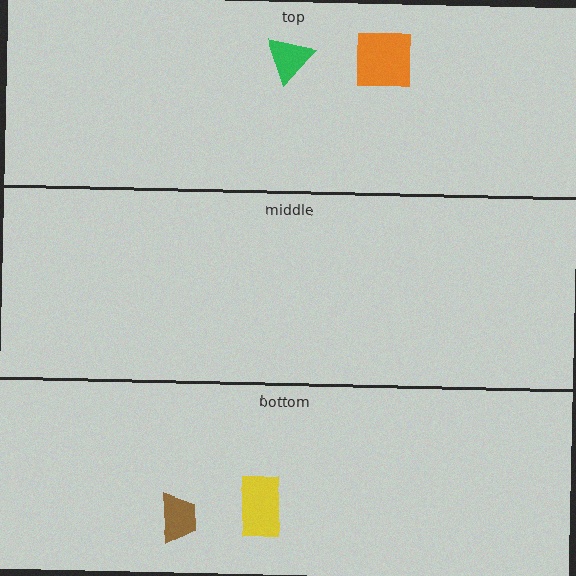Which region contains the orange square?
The top region.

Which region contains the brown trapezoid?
The bottom region.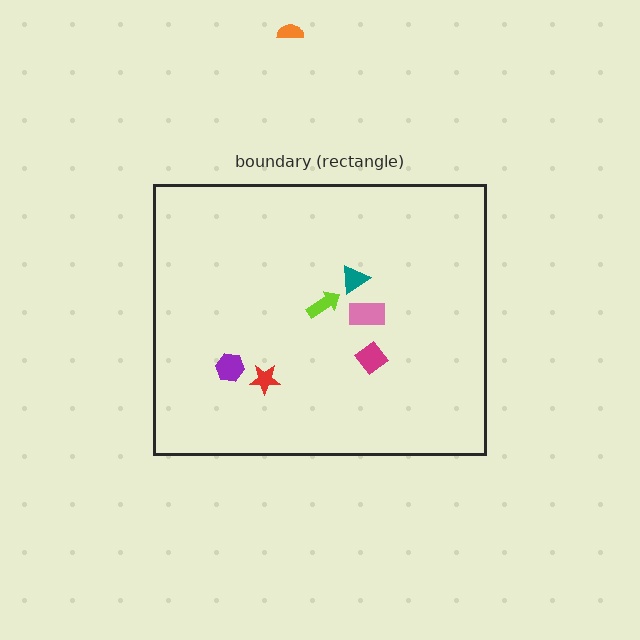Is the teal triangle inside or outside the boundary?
Inside.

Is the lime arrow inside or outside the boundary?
Inside.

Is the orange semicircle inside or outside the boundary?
Outside.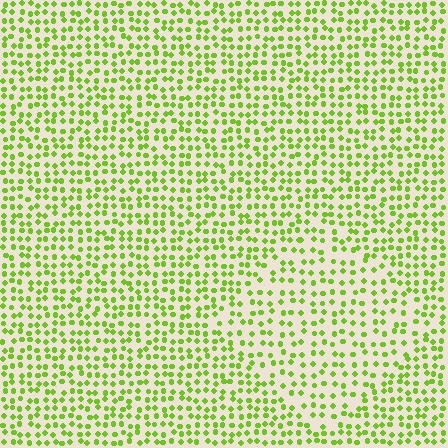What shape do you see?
I see a diamond.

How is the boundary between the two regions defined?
The boundary is defined by a change in element density (approximately 1.5x ratio). All elements are the same color, size, and shape.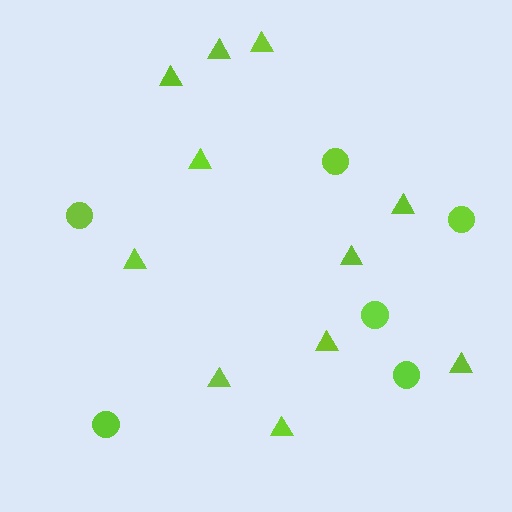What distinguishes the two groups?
There are 2 groups: one group of triangles (11) and one group of circles (6).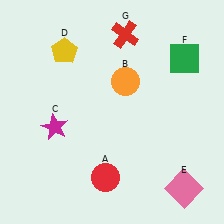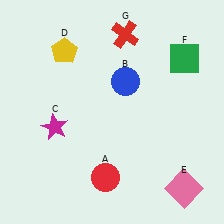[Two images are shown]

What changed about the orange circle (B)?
In Image 1, B is orange. In Image 2, it changed to blue.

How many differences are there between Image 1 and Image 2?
There is 1 difference between the two images.